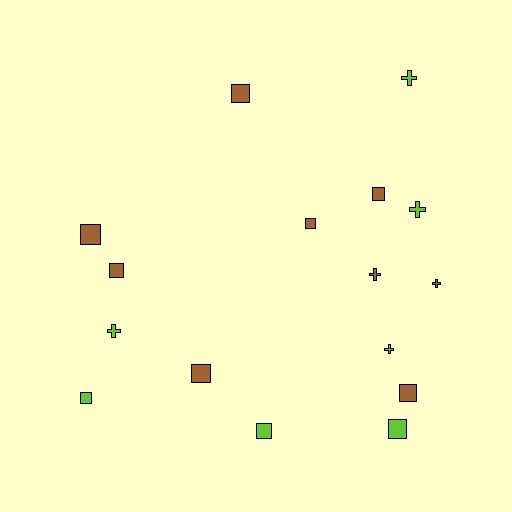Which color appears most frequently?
Brown, with 9 objects.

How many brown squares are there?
There are 7 brown squares.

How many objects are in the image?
There are 16 objects.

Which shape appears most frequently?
Square, with 10 objects.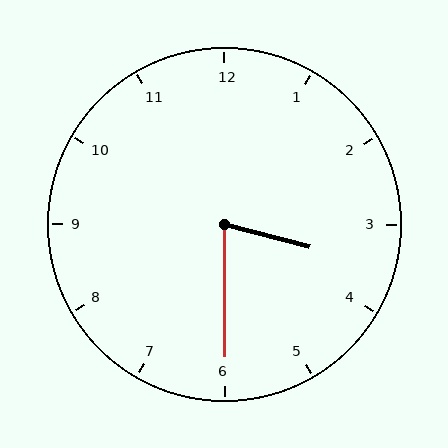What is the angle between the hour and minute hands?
Approximately 75 degrees.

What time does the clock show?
3:30.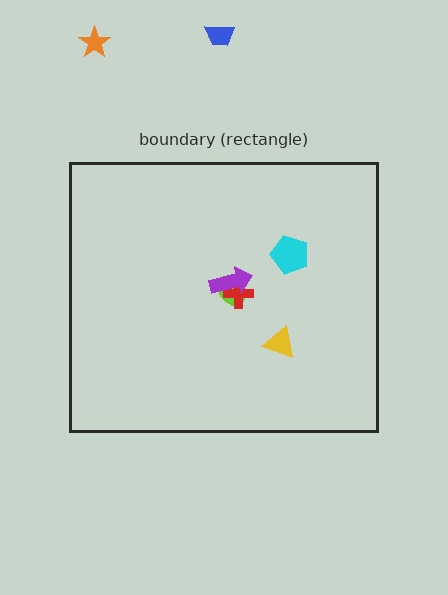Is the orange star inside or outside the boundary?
Outside.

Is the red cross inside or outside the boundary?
Inside.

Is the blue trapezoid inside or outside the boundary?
Outside.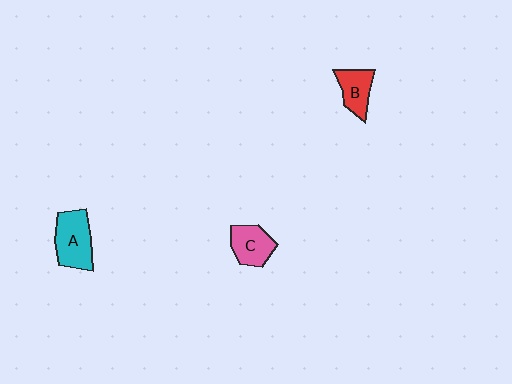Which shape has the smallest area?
Shape B (red).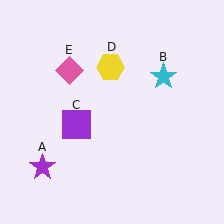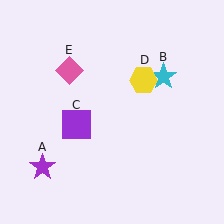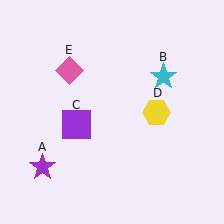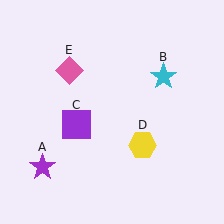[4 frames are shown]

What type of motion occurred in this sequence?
The yellow hexagon (object D) rotated clockwise around the center of the scene.